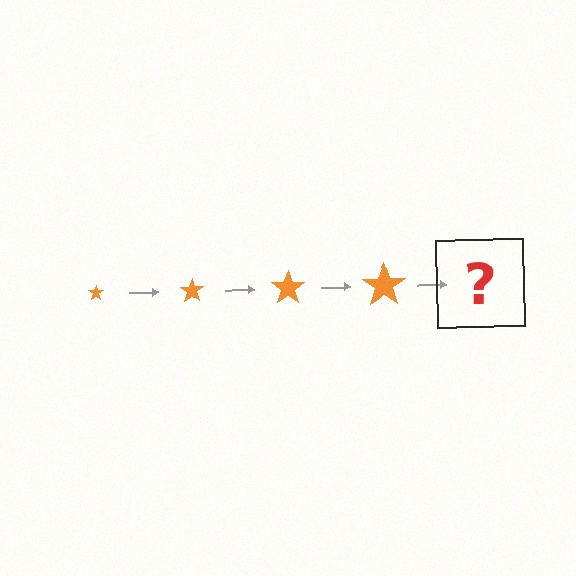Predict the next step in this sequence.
The next step is an orange star, larger than the previous one.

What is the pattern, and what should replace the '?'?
The pattern is that the star gets progressively larger each step. The '?' should be an orange star, larger than the previous one.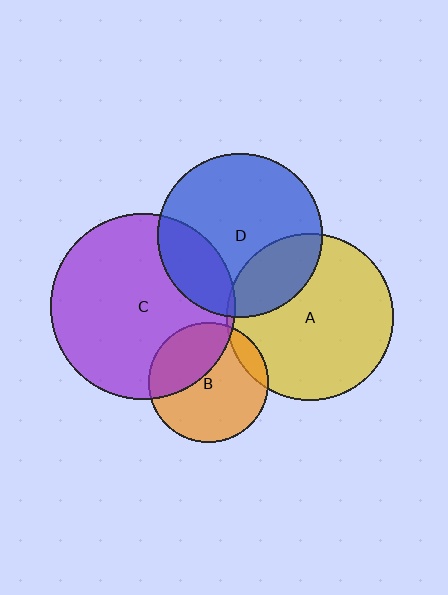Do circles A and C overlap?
Yes.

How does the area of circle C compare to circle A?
Approximately 1.2 times.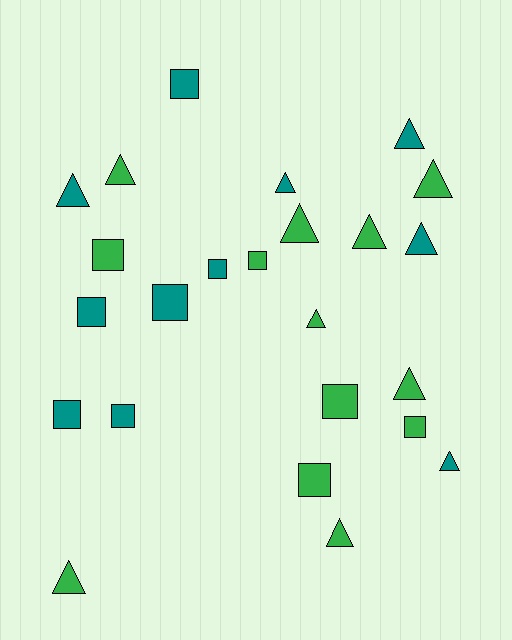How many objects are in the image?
There are 24 objects.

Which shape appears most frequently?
Triangle, with 13 objects.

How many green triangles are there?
There are 8 green triangles.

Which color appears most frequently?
Green, with 13 objects.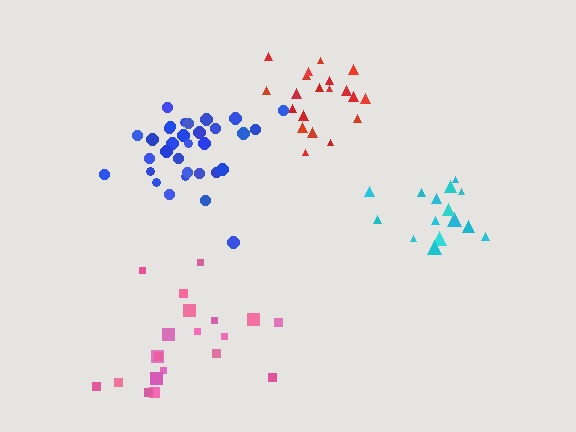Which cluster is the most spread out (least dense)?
Pink.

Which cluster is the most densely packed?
Red.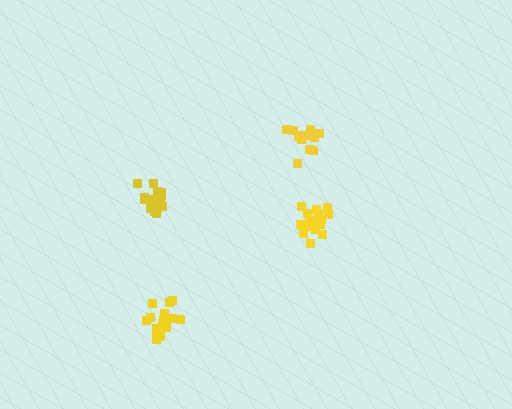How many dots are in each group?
Group 1: 16 dots, Group 2: 12 dots, Group 3: 16 dots, Group 4: 18 dots (62 total).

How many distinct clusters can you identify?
There are 4 distinct clusters.